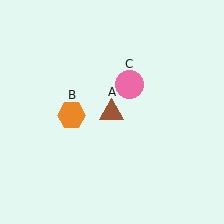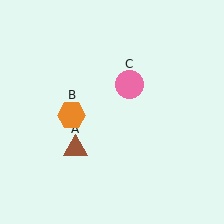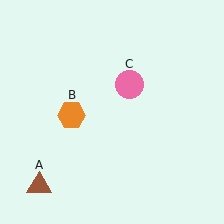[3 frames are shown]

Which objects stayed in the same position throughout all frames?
Orange hexagon (object B) and pink circle (object C) remained stationary.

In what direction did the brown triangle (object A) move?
The brown triangle (object A) moved down and to the left.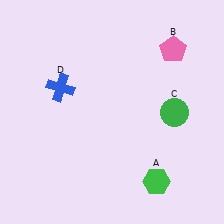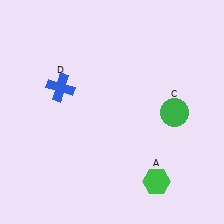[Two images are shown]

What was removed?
The pink pentagon (B) was removed in Image 2.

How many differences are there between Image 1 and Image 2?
There is 1 difference between the two images.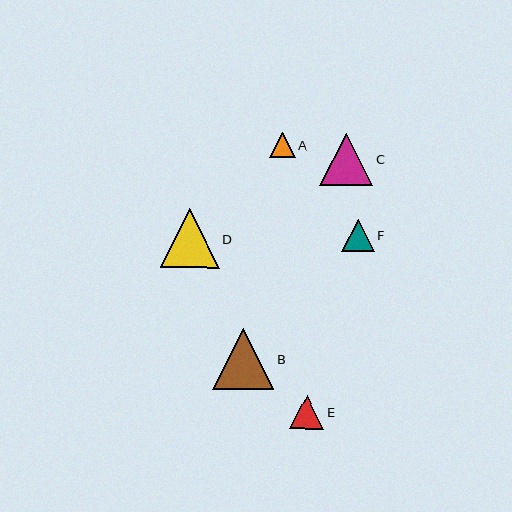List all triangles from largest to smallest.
From largest to smallest: B, D, C, E, F, A.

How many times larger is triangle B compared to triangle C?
Triangle B is approximately 1.2 times the size of triangle C.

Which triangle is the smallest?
Triangle A is the smallest with a size of approximately 25 pixels.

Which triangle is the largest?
Triangle B is the largest with a size of approximately 61 pixels.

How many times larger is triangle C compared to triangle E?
Triangle C is approximately 1.5 times the size of triangle E.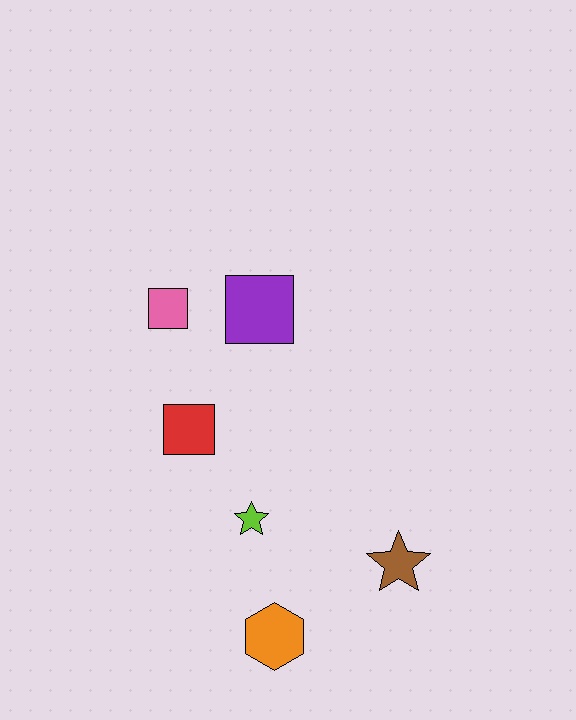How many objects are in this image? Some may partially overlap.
There are 6 objects.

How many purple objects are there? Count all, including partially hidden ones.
There is 1 purple object.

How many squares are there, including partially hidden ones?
There are 3 squares.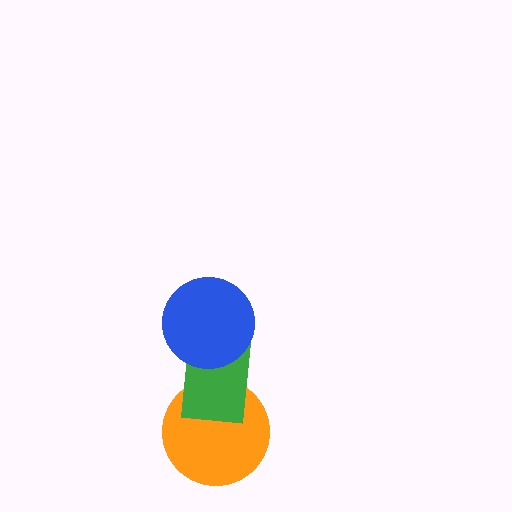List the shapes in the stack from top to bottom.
From top to bottom: the blue circle, the green rectangle, the orange circle.